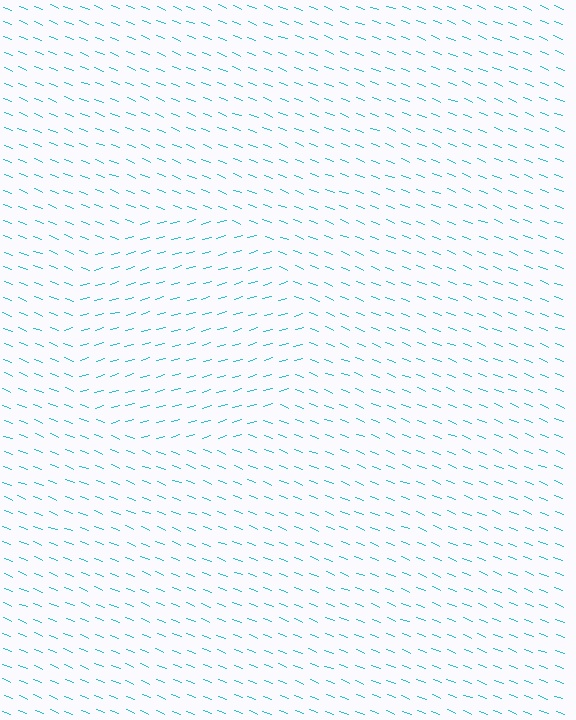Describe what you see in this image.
The image is filled with small cyan line segments. A circle region in the image has lines oriented differently from the surrounding lines, creating a visible texture boundary.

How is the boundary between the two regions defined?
The boundary is defined purely by a change in line orientation (approximately 37 degrees difference). All lines are the same color and thickness.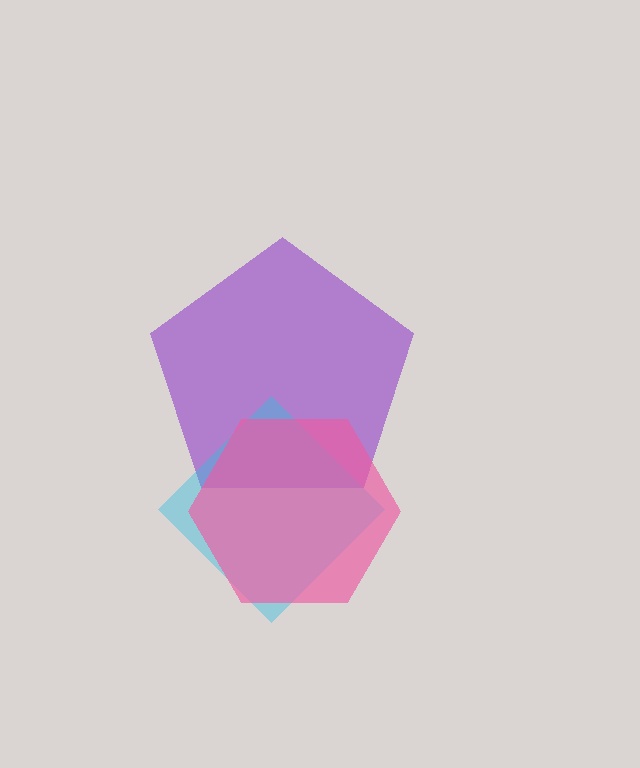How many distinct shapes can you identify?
There are 3 distinct shapes: a purple pentagon, a cyan diamond, a pink hexagon.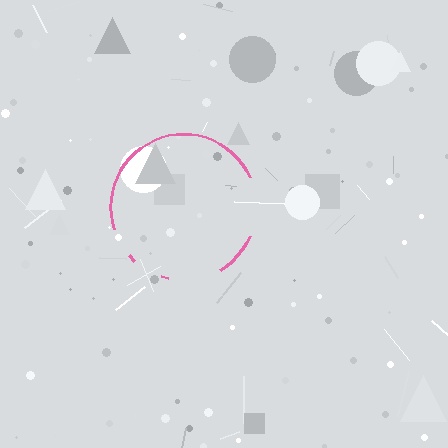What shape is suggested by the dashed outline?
The dashed outline suggests a circle.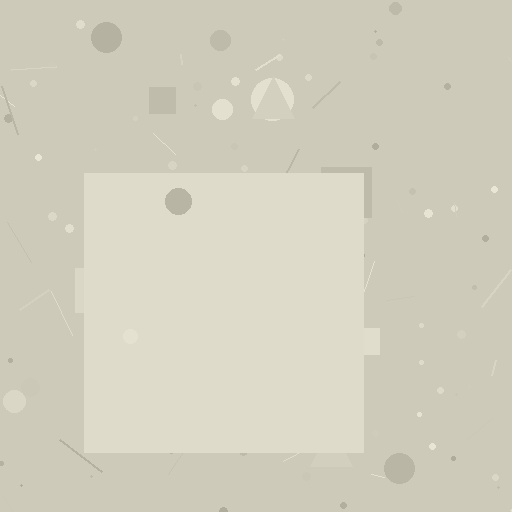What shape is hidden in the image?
A square is hidden in the image.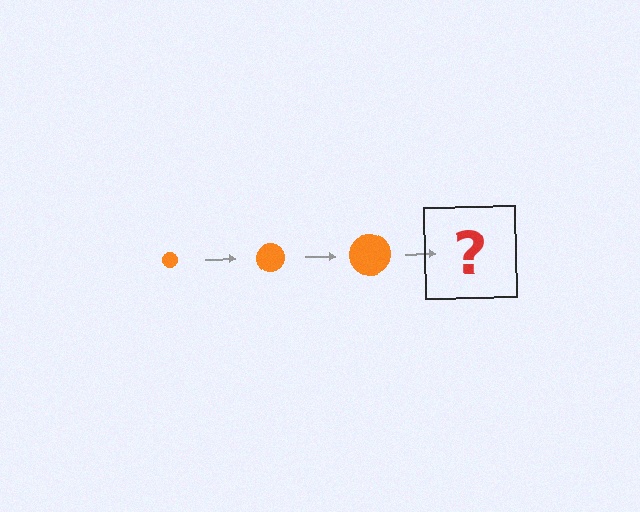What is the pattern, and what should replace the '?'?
The pattern is that the circle gets progressively larger each step. The '?' should be an orange circle, larger than the previous one.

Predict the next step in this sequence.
The next step is an orange circle, larger than the previous one.